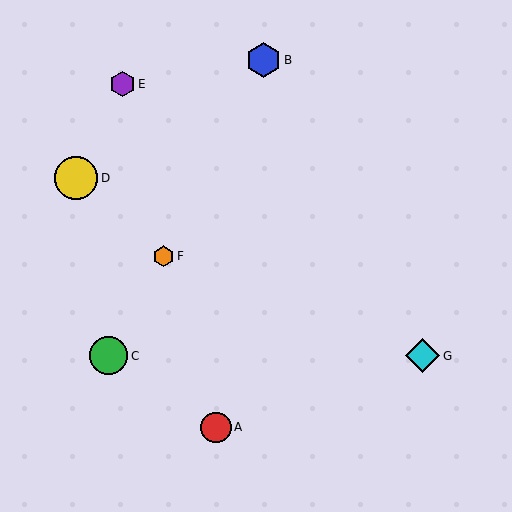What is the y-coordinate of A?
Object A is at y≈427.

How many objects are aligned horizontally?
2 objects (C, G) are aligned horizontally.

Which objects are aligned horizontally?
Objects C, G are aligned horizontally.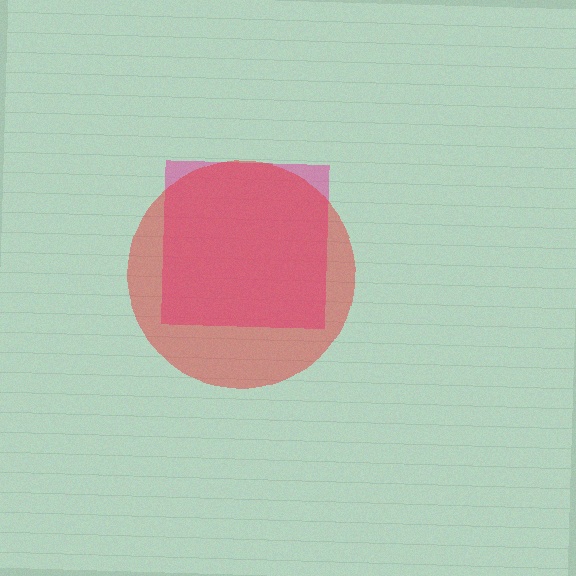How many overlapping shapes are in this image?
There are 2 overlapping shapes in the image.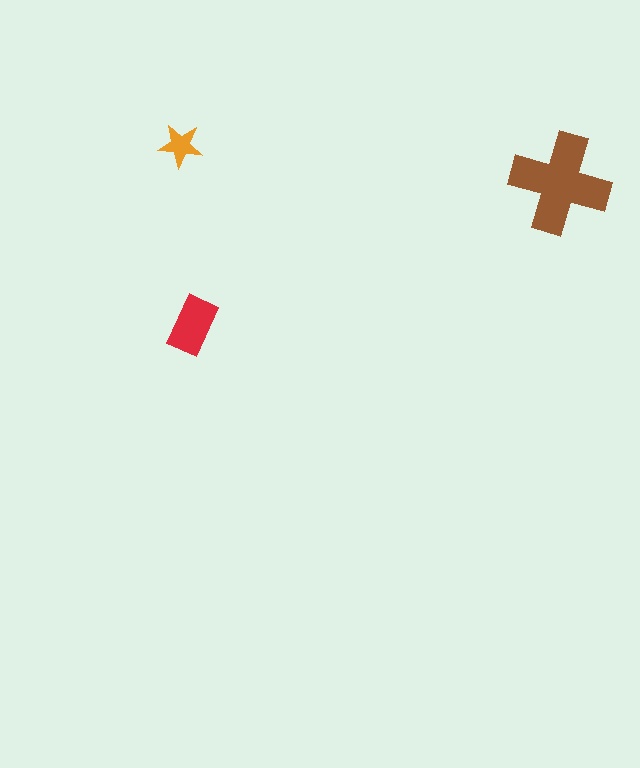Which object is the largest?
The brown cross.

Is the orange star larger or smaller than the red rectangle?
Smaller.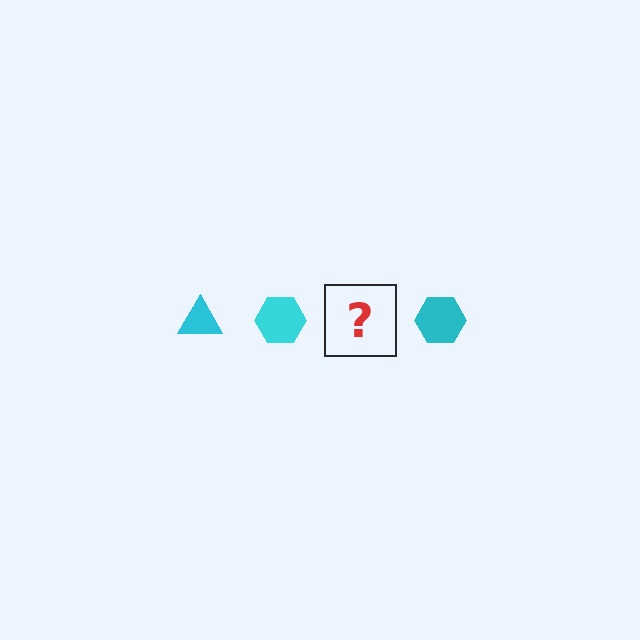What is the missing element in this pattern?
The missing element is a cyan triangle.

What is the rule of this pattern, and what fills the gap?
The rule is that the pattern cycles through triangle, hexagon shapes in cyan. The gap should be filled with a cyan triangle.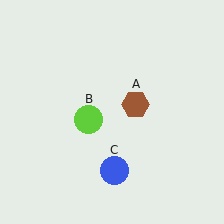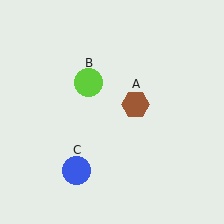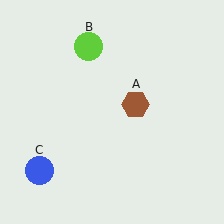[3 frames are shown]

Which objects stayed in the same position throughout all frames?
Brown hexagon (object A) remained stationary.